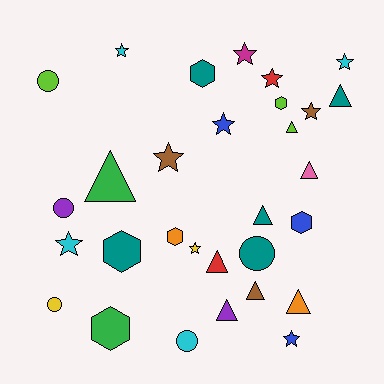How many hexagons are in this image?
There are 6 hexagons.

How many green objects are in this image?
There are 2 green objects.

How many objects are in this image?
There are 30 objects.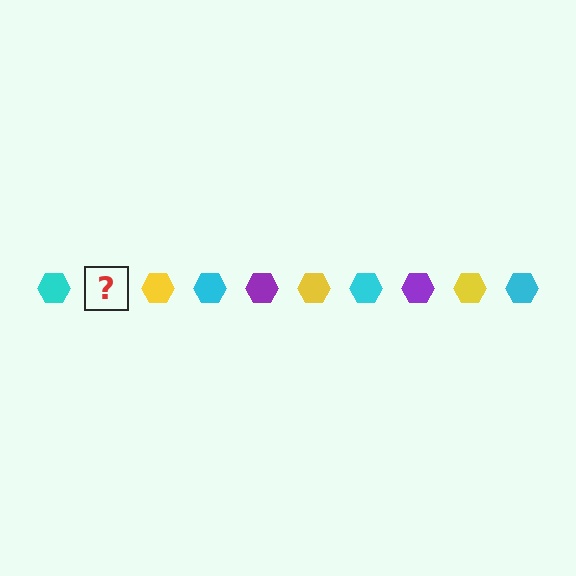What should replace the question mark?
The question mark should be replaced with a purple hexagon.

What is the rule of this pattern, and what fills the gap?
The rule is that the pattern cycles through cyan, purple, yellow hexagons. The gap should be filled with a purple hexagon.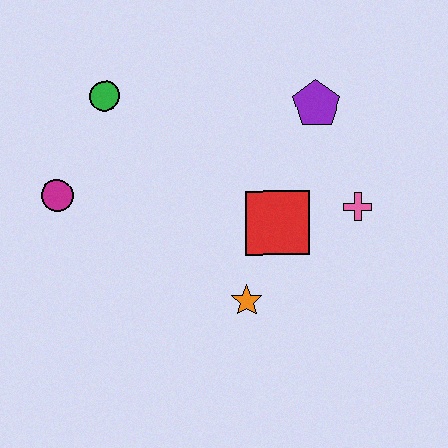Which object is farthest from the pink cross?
The magenta circle is farthest from the pink cross.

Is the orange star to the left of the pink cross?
Yes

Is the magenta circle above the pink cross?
Yes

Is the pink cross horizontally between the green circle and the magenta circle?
No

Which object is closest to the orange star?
The red square is closest to the orange star.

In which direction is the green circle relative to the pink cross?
The green circle is to the left of the pink cross.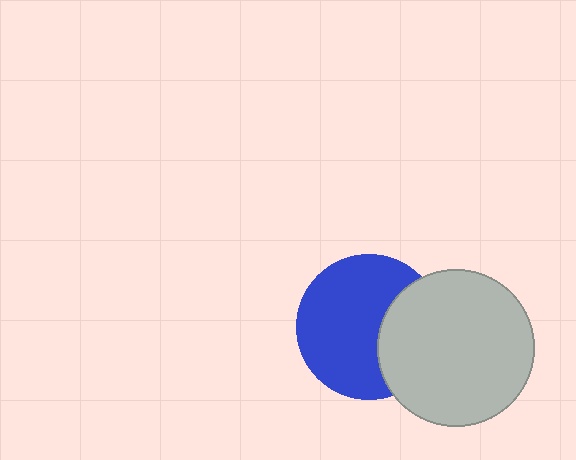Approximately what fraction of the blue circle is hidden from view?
Roughly 32% of the blue circle is hidden behind the light gray circle.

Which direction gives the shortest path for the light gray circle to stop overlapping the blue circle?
Moving right gives the shortest separation.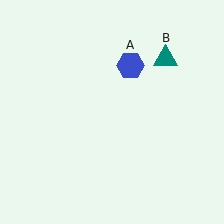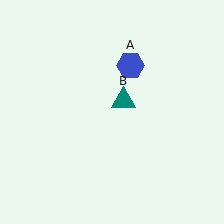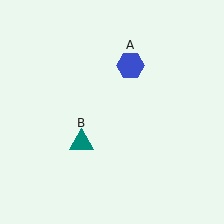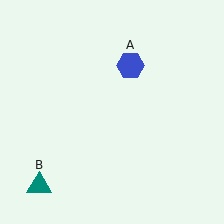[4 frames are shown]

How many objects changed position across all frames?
1 object changed position: teal triangle (object B).